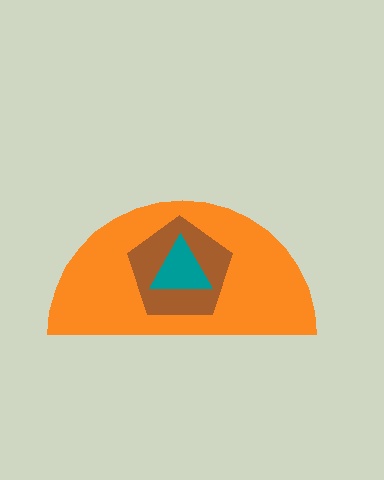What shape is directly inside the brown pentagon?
The teal triangle.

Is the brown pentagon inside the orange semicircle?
Yes.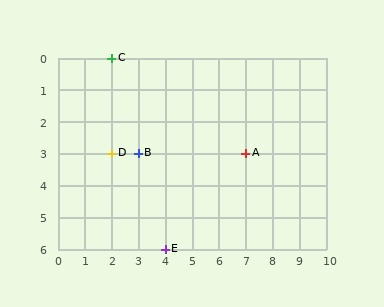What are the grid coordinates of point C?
Point C is at grid coordinates (2, 0).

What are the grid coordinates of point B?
Point B is at grid coordinates (3, 3).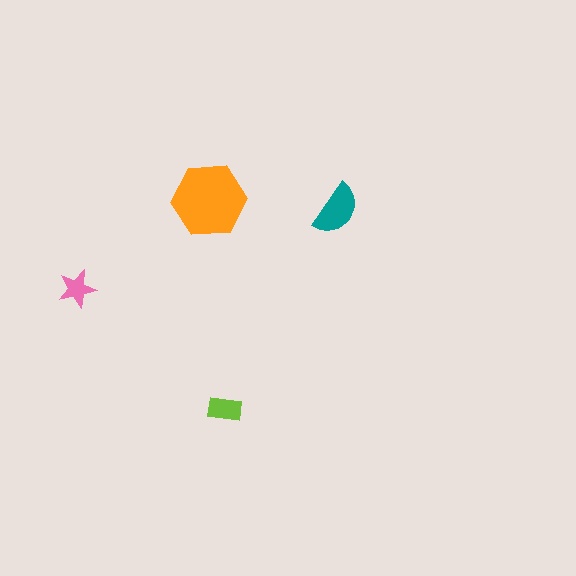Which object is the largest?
The orange hexagon.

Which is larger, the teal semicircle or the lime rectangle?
The teal semicircle.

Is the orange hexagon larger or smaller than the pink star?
Larger.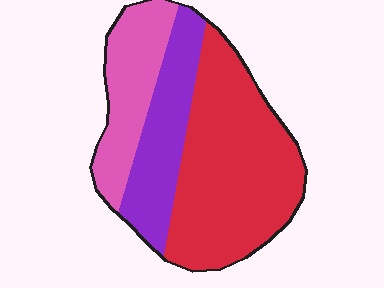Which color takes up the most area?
Red, at roughly 55%.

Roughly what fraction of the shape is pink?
Pink covers around 25% of the shape.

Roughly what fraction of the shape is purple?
Purple covers about 25% of the shape.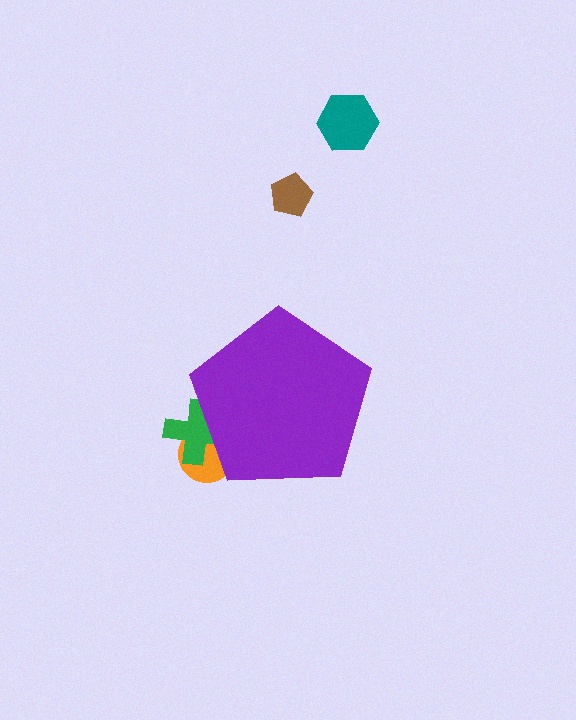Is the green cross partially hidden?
Yes, the green cross is partially hidden behind the purple pentagon.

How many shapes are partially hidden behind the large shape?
2 shapes are partially hidden.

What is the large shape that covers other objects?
A purple pentagon.